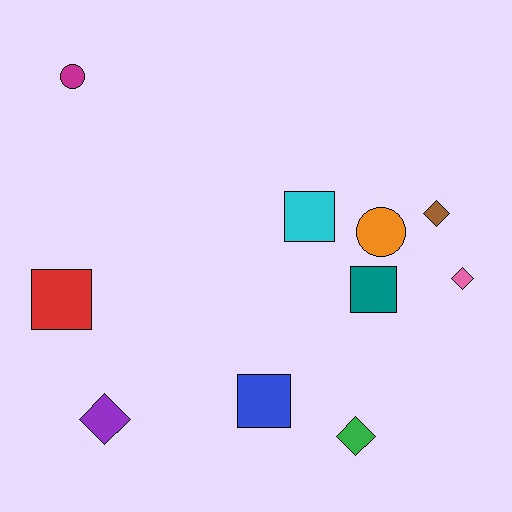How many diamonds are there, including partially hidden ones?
There are 4 diamonds.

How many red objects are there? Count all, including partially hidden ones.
There is 1 red object.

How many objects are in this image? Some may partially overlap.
There are 10 objects.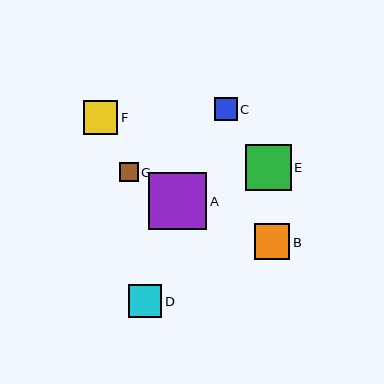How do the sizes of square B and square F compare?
Square B and square F are approximately the same size.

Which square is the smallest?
Square G is the smallest with a size of approximately 18 pixels.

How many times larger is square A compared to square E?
Square A is approximately 1.3 times the size of square E.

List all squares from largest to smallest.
From largest to smallest: A, E, B, F, D, C, G.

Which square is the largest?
Square A is the largest with a size of approximately 58 pixels.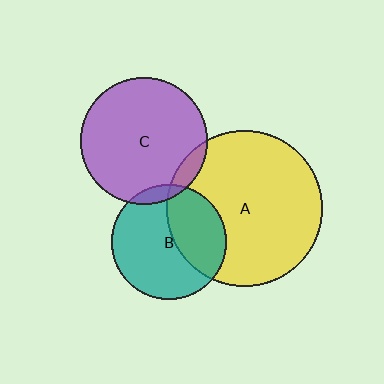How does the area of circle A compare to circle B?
Approximately 1.8 times.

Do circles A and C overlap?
Yes.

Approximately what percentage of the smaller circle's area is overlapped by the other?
Approximately 10%.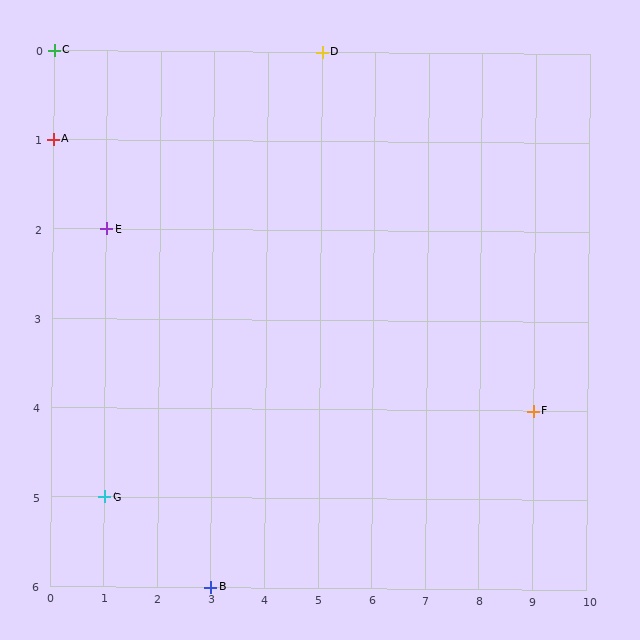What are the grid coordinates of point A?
Point A is at grid coordinates (0, 1).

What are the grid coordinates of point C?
Point C is at grid coordinates (0, 0).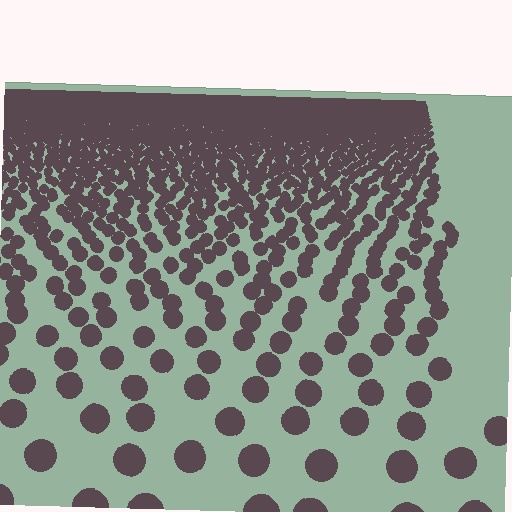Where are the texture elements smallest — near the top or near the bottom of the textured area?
Near the top.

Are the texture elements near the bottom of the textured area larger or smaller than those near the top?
Larger. Near the bottom, elements are closer to the viewer and appear at a bigger on-screen size.